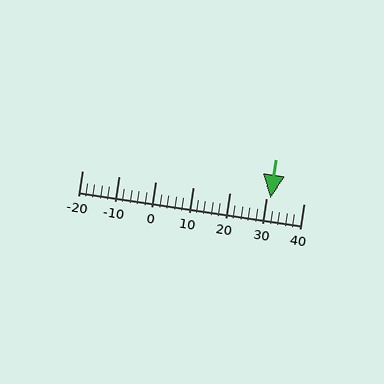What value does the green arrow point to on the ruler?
The green arrow points to approximately 31.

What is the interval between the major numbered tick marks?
The major tick marks are spaced 10 units apart.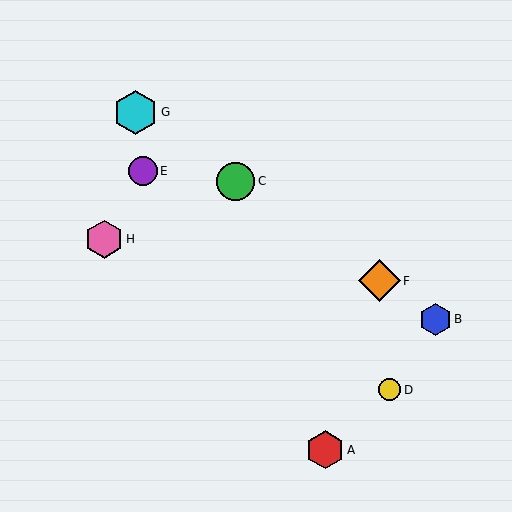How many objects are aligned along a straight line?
4 objects (B, C, F, G) are aligned along a straight line.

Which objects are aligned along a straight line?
Objects B, C, F, G are aligned along a straight line.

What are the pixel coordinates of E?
Object E is at (143, 171).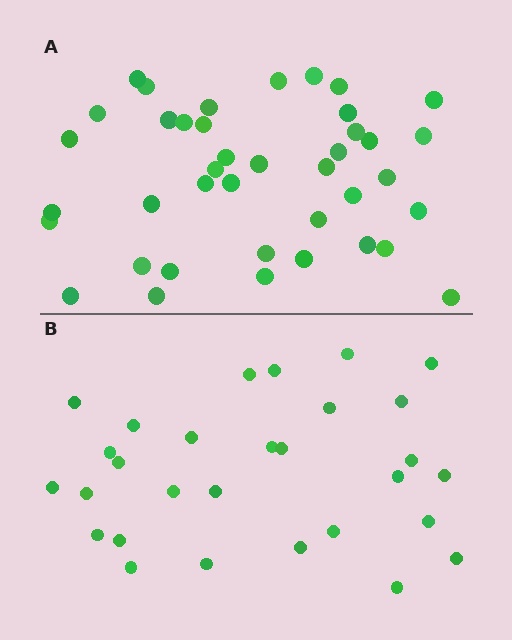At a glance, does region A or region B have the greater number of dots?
Region A (the top region) has more dots.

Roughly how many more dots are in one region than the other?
Region A has roughly 12 or so more dots than region B.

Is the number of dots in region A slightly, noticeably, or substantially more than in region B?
Region A has noticeably more, but not dramatically so. The ratio is roughly 1.4 to 1.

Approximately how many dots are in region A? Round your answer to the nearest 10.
About 40 dots.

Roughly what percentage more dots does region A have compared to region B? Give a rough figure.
About 40% more.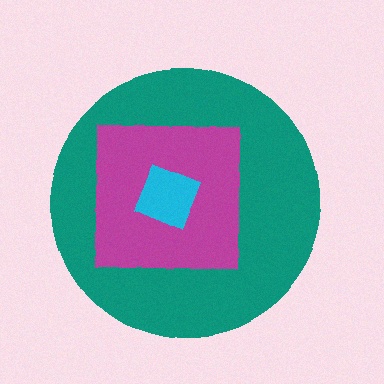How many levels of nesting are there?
3.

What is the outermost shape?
The teal circle.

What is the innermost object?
The cyan square.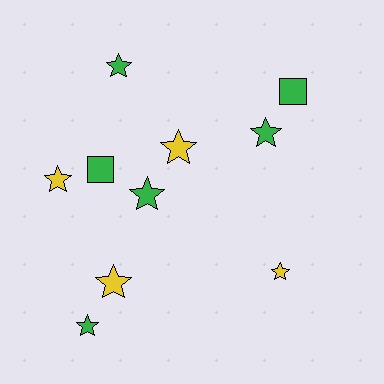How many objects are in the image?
There are 10 objects.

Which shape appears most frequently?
Star, with 8 objects.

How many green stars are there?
There are 4 green stars.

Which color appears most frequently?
Green, with 6 objects.